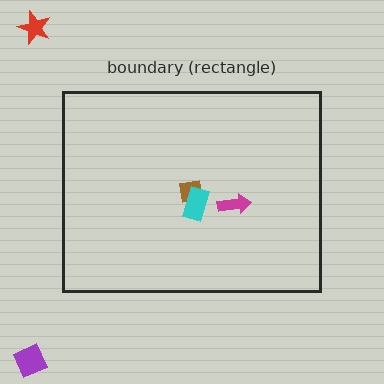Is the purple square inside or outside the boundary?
Outside.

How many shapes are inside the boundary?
3 inside, 2 outside.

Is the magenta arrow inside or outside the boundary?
Inside.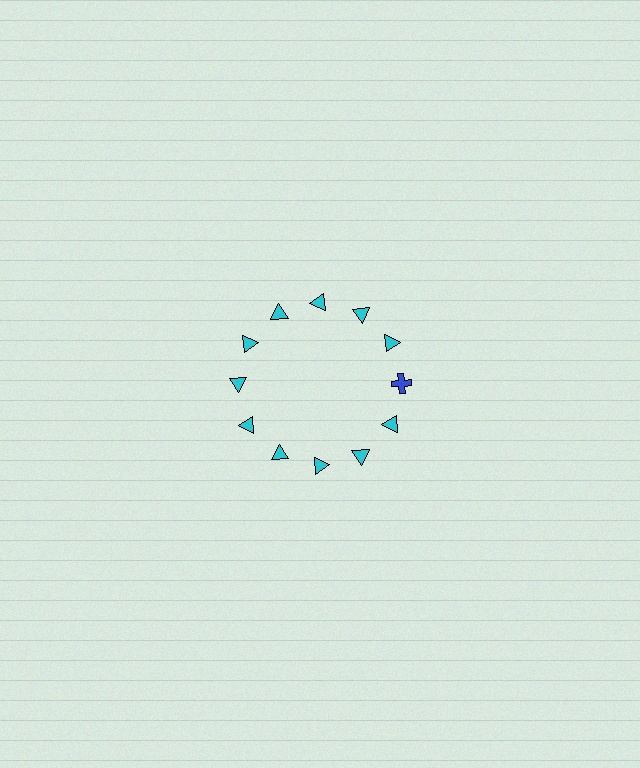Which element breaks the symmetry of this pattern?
The blue cross at roughly the 3 o'clock position breaks the symmetry. All other shapes are cyan triangles.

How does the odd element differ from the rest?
It differs in both color (blue instead of cyan) and shape (cross instead of triangle).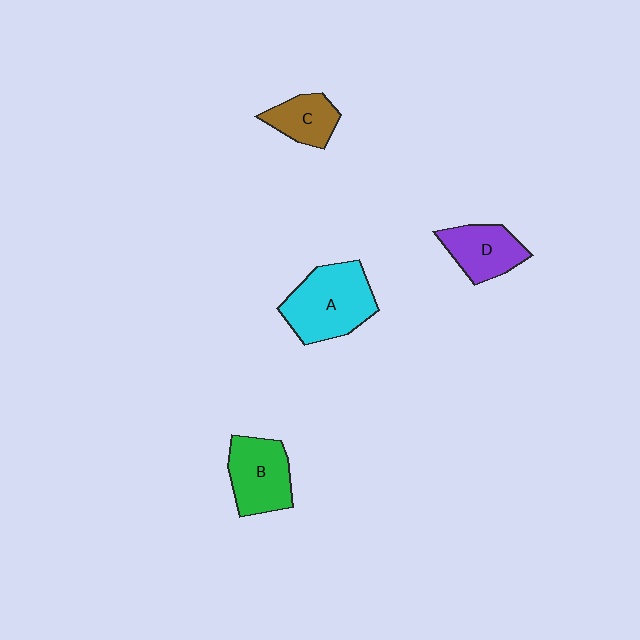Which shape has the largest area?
Shape A (cyan).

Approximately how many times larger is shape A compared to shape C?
Approximately 2.0 times.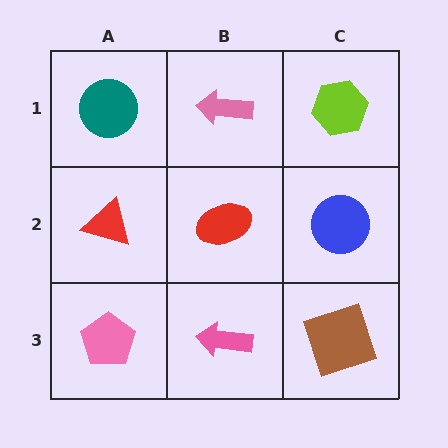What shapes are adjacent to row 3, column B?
A red ellipse (row 2, column B), a pink pentagon (row 3, column A), a brown square (row 3, column C).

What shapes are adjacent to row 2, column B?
A pink arrow (row 1, column B), a pink arrow (row 3, column B), a red triangle (row 2, column A), a blue circle (row 2, column C).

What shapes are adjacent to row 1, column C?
A blue circle (row 2, column C), a pink arrow (row 1, column B).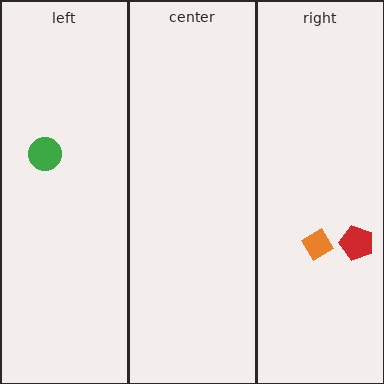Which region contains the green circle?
The left region.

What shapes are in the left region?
The green circle.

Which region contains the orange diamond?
The right region.